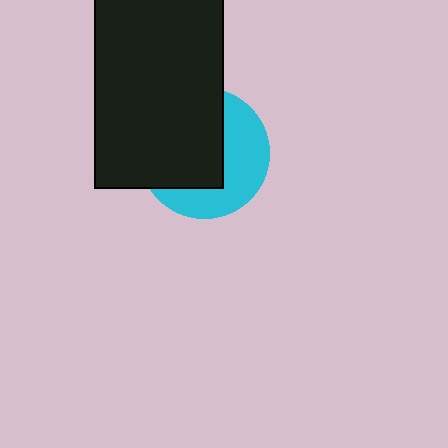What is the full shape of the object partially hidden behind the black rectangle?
The partially hidden object is a cyan circle.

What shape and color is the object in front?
The object in front is a black rectangle.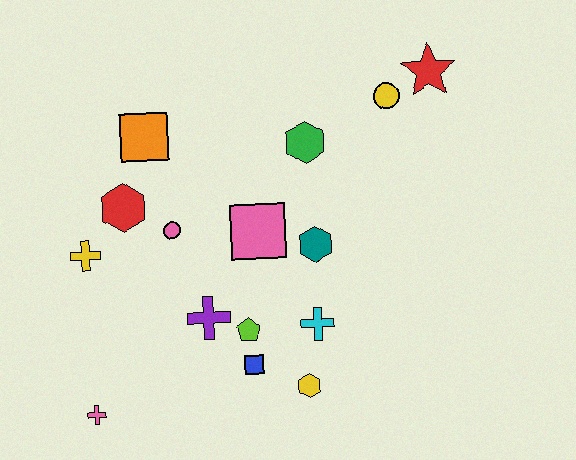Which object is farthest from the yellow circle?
The pink cross is farthest from the yellow circle.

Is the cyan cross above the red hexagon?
No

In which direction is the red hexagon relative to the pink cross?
The red hexagon is above the pink cross.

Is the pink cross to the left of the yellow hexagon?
Yes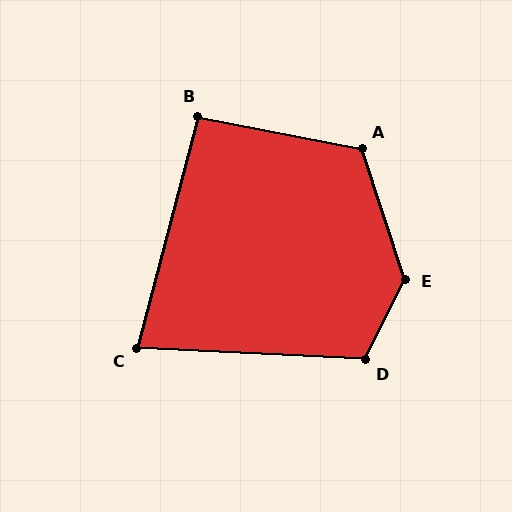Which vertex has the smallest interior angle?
C, at approximately 78 degrees.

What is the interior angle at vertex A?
Approximately 119 degrees (obtuse).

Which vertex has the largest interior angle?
E, at approximately 136 degrees.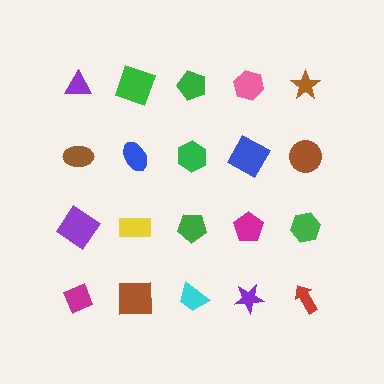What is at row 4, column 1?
A magenta diamond.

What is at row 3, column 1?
A purple diamond.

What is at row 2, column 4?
A blue square.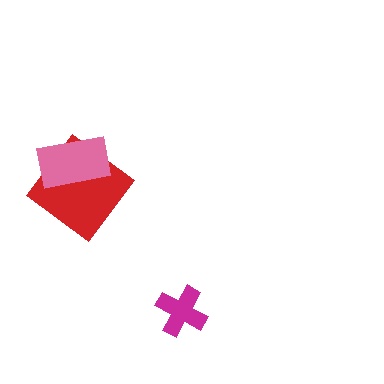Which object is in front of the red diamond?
The pink rectangle is in front of the red diamond.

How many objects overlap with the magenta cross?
0 objects overlap with the magenta cross.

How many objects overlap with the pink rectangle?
1 object overlaps with the pink rectangle.